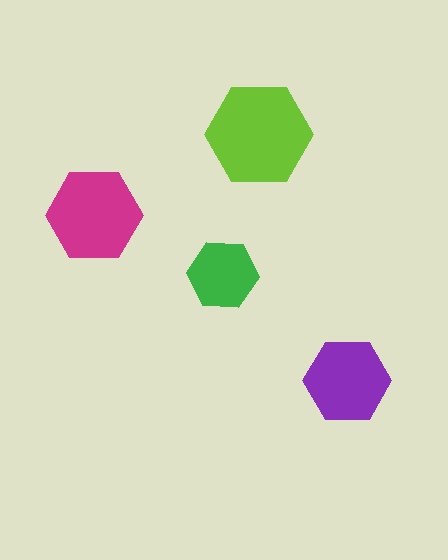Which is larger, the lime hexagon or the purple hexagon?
The lime one.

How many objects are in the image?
There are 4 objects in the image.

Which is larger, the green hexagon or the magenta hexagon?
The magenta one.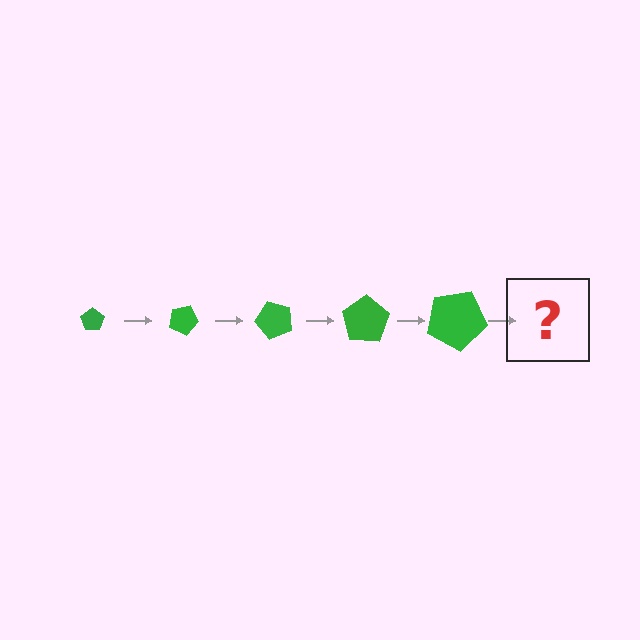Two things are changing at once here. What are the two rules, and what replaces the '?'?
The two rules are that the pentagon grows larger each step and it rotates 25 degrees each step. The '?' should be a pentagon, larger than the previous one and rotated 125 degrees from the start.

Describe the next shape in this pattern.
It should be a pentagon, larger than the previous one and rotated 125 degrees from the start.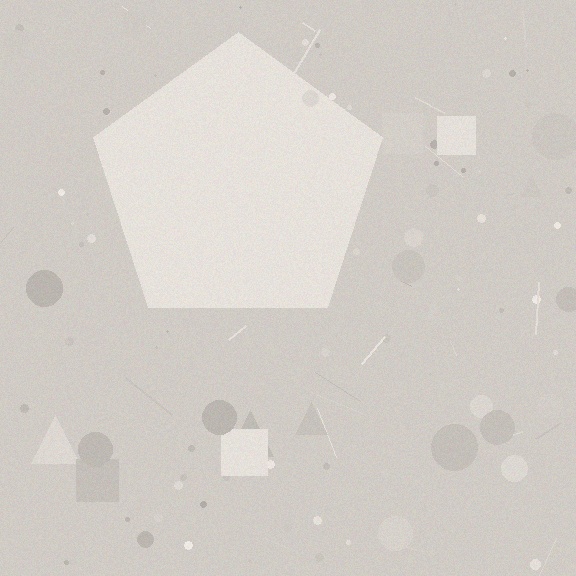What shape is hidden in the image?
A pentagon is hidden in the image.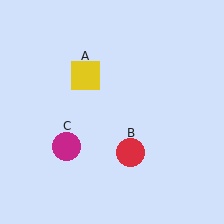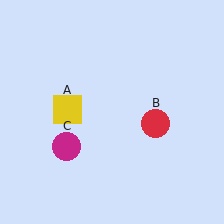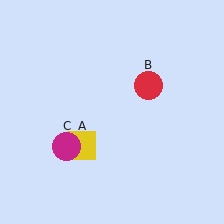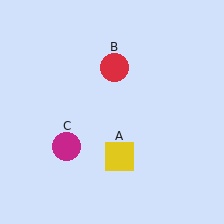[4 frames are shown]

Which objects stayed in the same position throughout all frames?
Magenta circle (object C) remained stationary.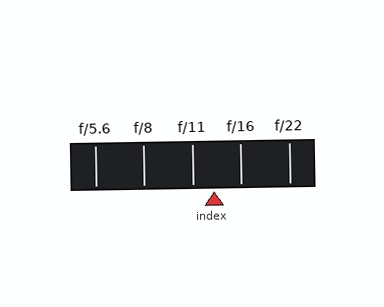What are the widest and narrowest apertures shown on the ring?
The widest aperture shown is f/5.6 and the narrowest is f/22.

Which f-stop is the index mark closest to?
The index mark is closest to f/11.